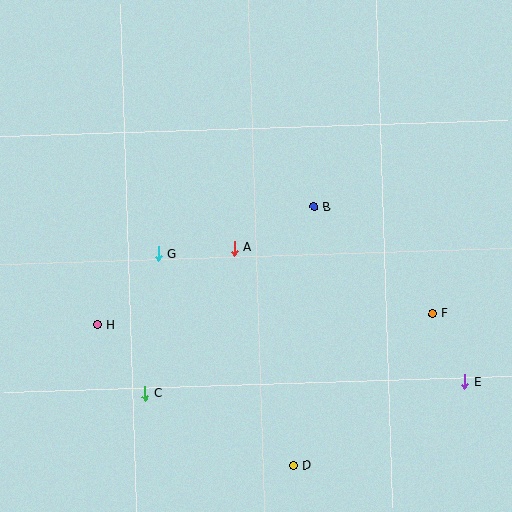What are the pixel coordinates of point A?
Point A is at (234, 248).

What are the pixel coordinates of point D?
Point D is at (293, 465).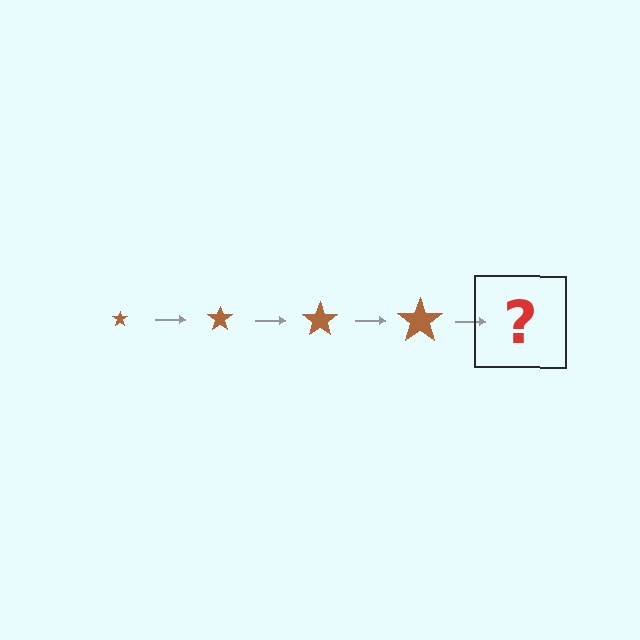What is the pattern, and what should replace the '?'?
The pattern is that the star gets progressively larger each step. The '?' should be a brown star, larger than the previous one.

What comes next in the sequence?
The next element should be a brown star, larger than the previous one.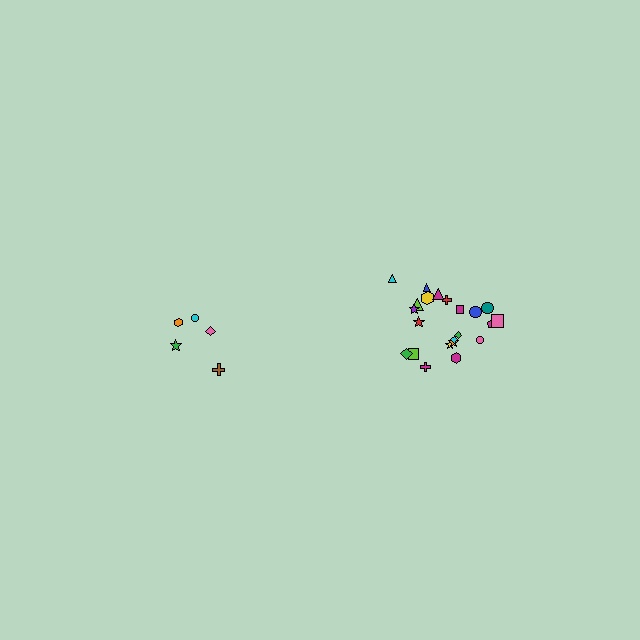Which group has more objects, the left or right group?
The right group.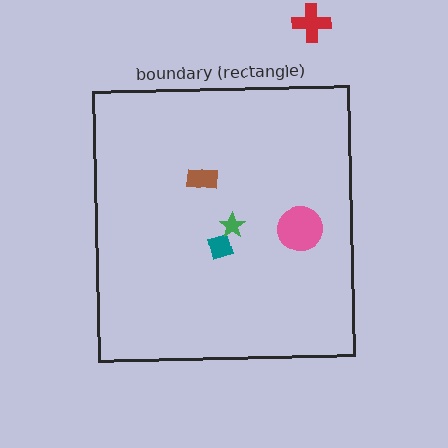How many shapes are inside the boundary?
4 inside, 1 outside.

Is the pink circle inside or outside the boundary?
Inside.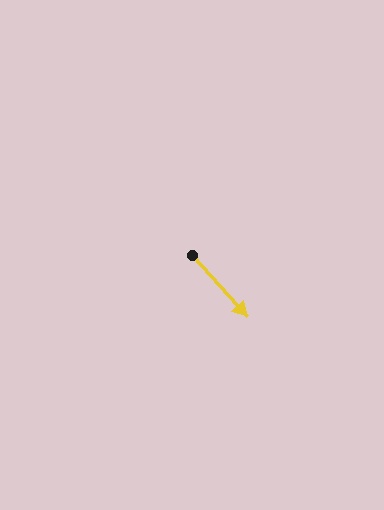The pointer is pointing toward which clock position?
Roughly 5 o'clock.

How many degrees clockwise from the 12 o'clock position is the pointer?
Approximately 138 degrees.